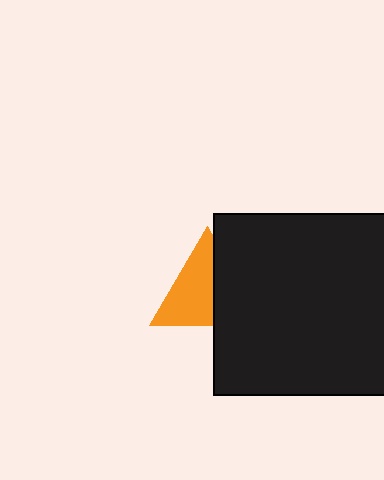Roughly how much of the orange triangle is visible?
About half of it is visible (roughly 60%).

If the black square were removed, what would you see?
You would see the complete orange triangle.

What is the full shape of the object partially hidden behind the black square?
The partially hidden object is an orange triangle.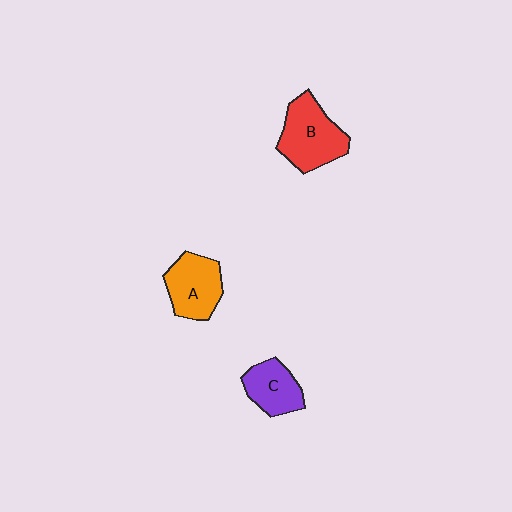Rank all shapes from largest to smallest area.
From largest to smallest: B (red), A (orange), C (purple).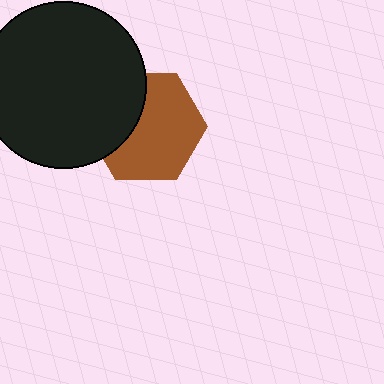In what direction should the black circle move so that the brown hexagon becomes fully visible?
The black circle should move left. That is the shortest direction to clear the overlap and leave the brown hexagon fully visible.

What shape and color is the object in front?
The object in front is a black circle.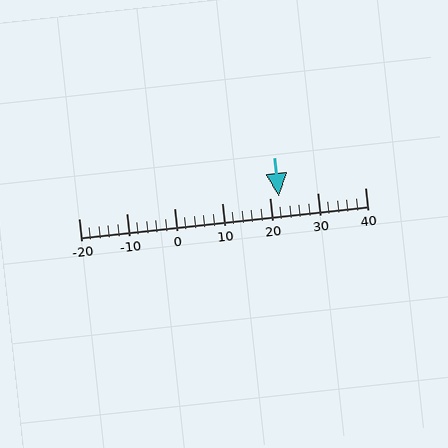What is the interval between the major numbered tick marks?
The major tick marks are spaced 10 units apart.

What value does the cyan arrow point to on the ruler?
The cyan arrow points to approximately 22.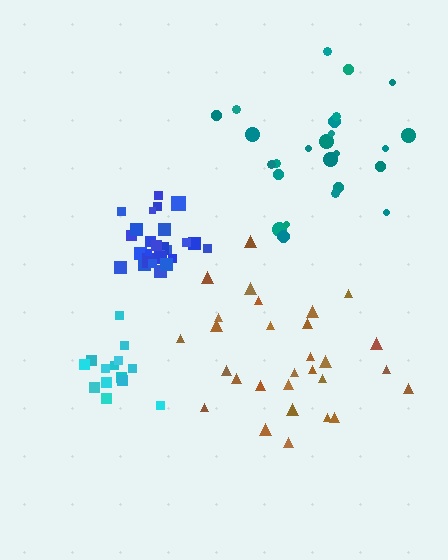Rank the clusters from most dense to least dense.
blue, cyan, brown, teal.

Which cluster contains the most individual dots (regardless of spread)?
Brown (29).